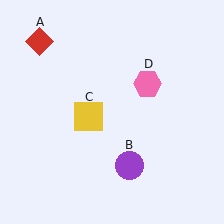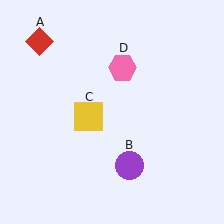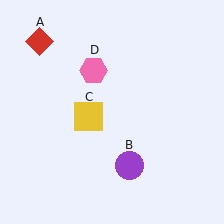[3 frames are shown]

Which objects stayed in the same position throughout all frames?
Red diamond (object A) and purple circle (object B) and yellow square (object C) remained stationary.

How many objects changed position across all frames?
1 object changed position: pink hexagon (object D).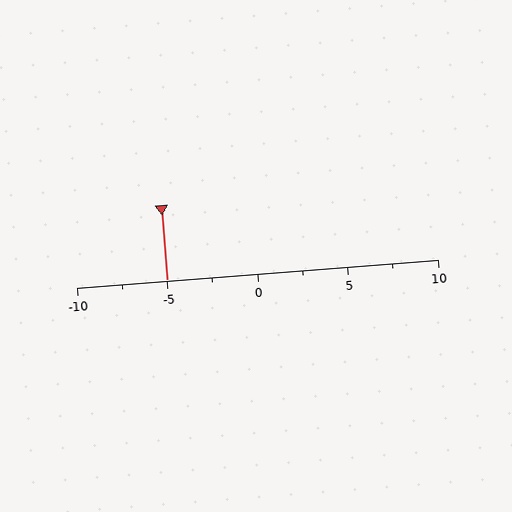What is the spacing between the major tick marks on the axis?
The major ticks are spaced 5 apart.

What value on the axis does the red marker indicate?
The marker indicates approximately -5.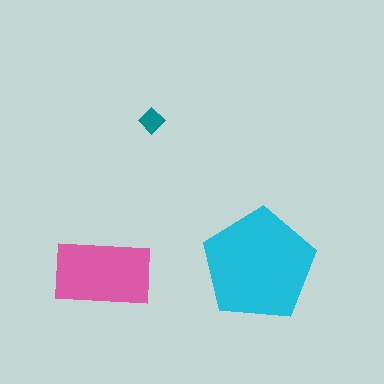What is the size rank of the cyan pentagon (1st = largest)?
1st.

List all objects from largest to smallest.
The cyan pentagon, the pink rectangle, the teal diamond.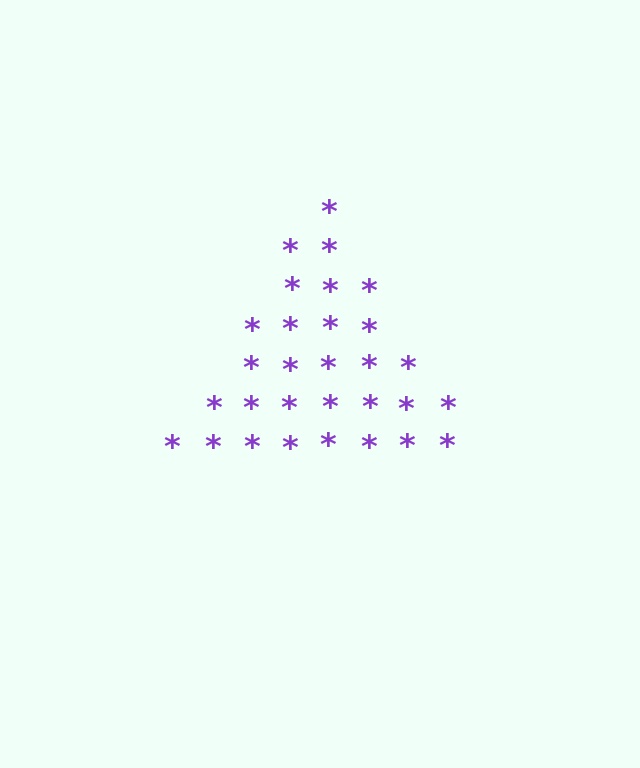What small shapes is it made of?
It is made of small asterisks.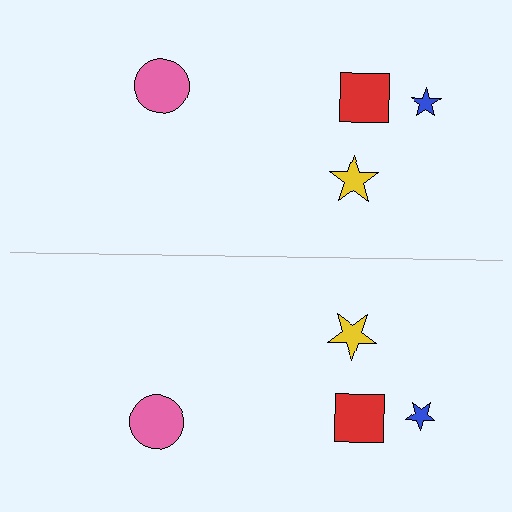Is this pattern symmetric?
Yes, this pattern has bilateral (reflection) symmetry.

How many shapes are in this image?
There are 8 shapes in this image.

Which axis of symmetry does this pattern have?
The pattern has a horizontal axis of symmetry running through the center of the image.